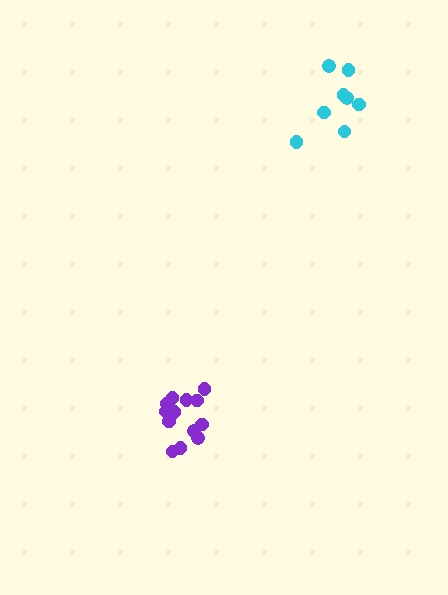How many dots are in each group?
Group 1: 8 dots, Group 2: 14 dots (22 total).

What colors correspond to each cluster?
The clusters are colored: cyan, purple.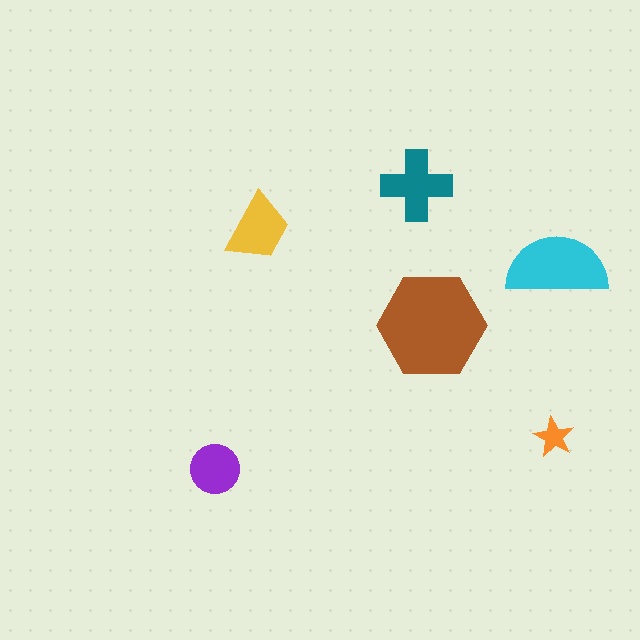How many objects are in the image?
There are 6 objects in the image.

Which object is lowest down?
The purple circle is bottommost.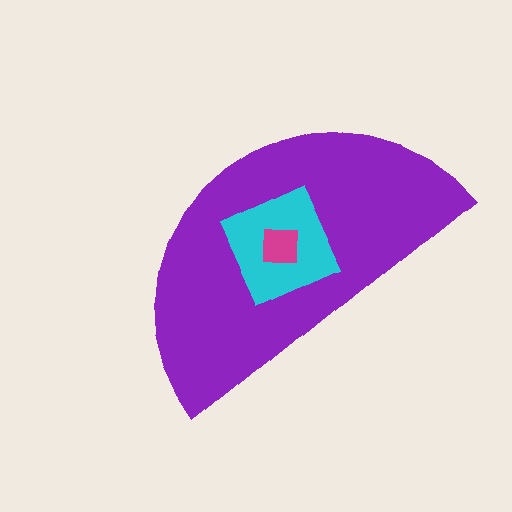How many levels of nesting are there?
3.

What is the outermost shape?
The purple semicircle.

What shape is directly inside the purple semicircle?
The cyan diamond.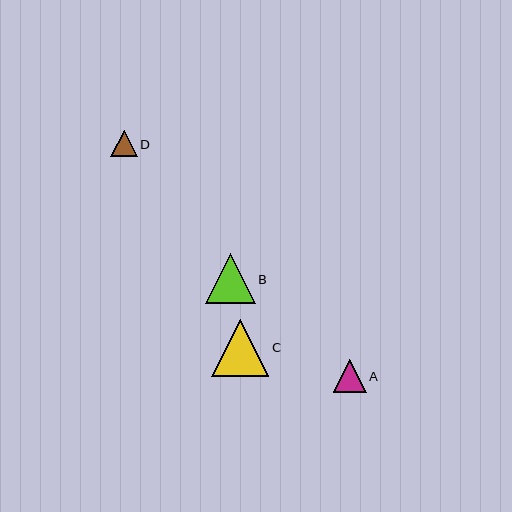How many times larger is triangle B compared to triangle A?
Triangle B is approximately 1.5 times the size of triangle A.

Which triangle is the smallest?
Triangle D is the smallest with a size of approximately 26 pixels.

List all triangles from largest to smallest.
From largest to smallest: C, B, A, D.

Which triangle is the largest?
Triangle C is the largest with a size of approximately 57 pixels.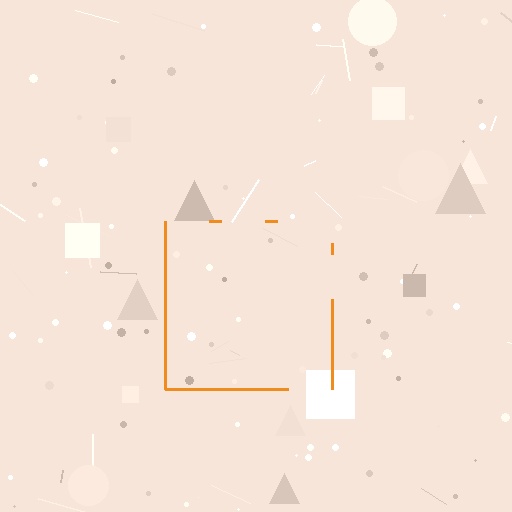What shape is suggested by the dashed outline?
The dashed outline suggests a square.